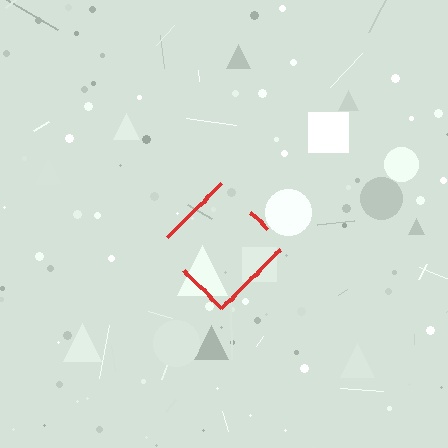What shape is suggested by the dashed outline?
The dashed outline suggests a diamond.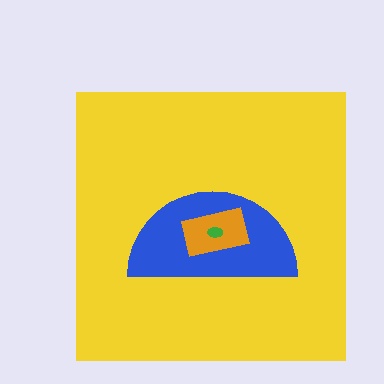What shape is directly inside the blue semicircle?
The orange rectangle.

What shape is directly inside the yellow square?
The blue semicircle.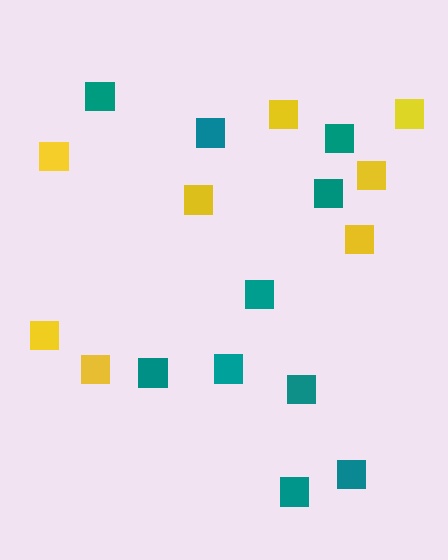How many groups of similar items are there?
There are 2 groups: one group of yellow squares (8) and one group of teal squares (10).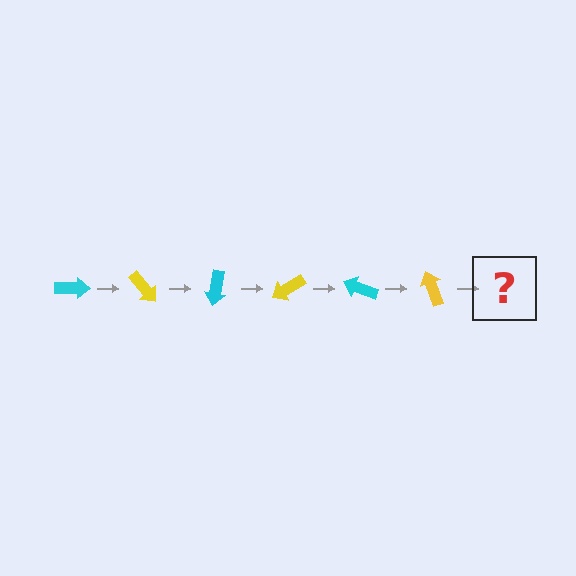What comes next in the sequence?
The next element should be a cyan arrow, rotated 300 degrees from the start.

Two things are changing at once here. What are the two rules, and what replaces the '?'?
The two rules are that it rotates 50 degrees each step and the color cycles through cyan and yellow. The '?' should be a cyan arrow, rotated 300 degrees from the start.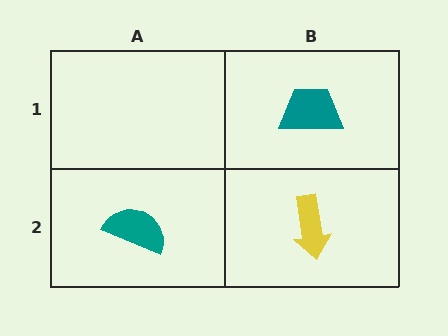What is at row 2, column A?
A teal semicircle.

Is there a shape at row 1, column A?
No, that cell is empty.